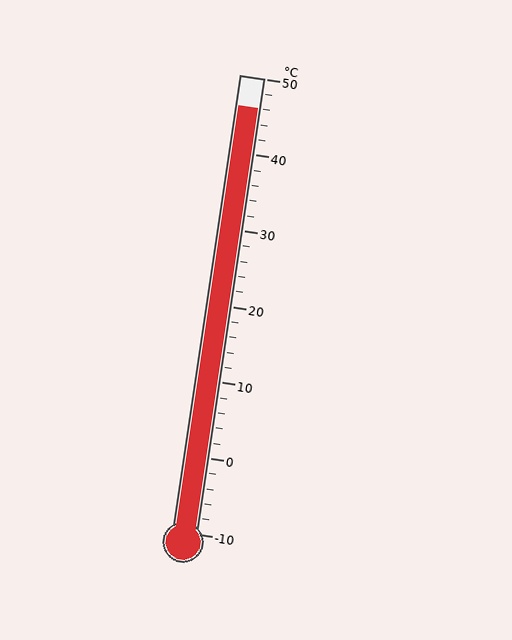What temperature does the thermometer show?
The thermometer shows approximately 46°C.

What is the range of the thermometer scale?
The thermometer scale ranges from -10°C to 50°C.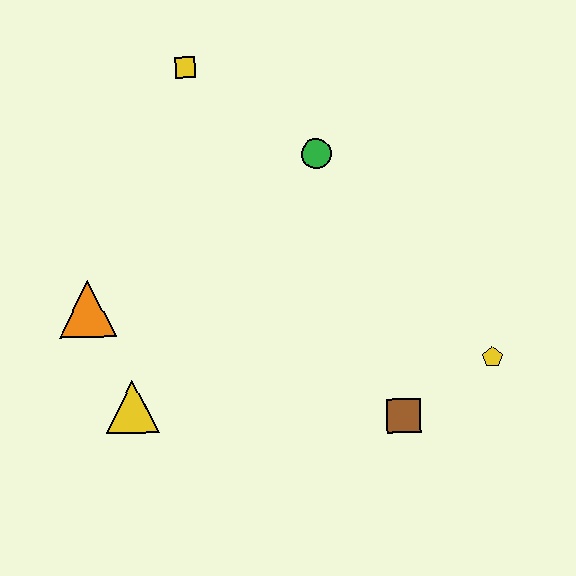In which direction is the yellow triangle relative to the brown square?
The yellow triangle is to the left of the brown square.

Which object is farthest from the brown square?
The yellow square is farthest from the brown square.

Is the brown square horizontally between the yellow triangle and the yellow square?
No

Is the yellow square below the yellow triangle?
No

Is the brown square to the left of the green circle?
No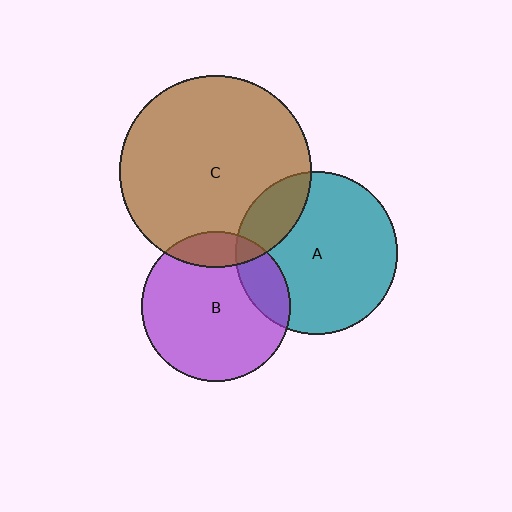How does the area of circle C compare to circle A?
Approximately 1.4 times.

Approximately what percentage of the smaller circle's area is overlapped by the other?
Approximately 20%.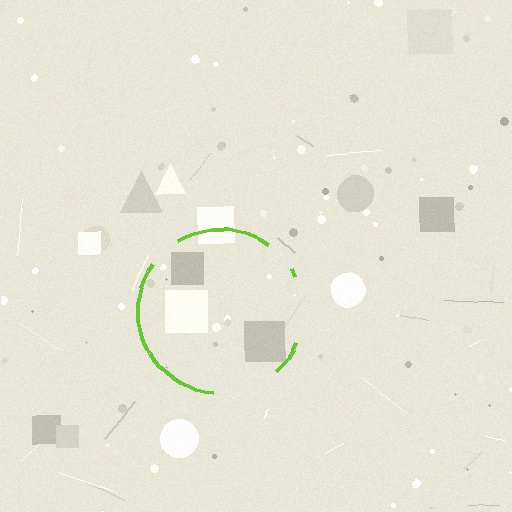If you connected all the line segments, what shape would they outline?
They would outline a circle.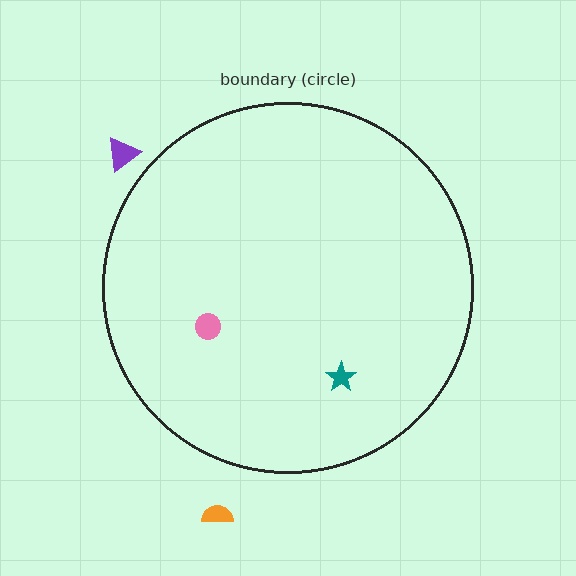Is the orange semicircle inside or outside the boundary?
Outside.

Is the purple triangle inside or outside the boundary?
Outside.